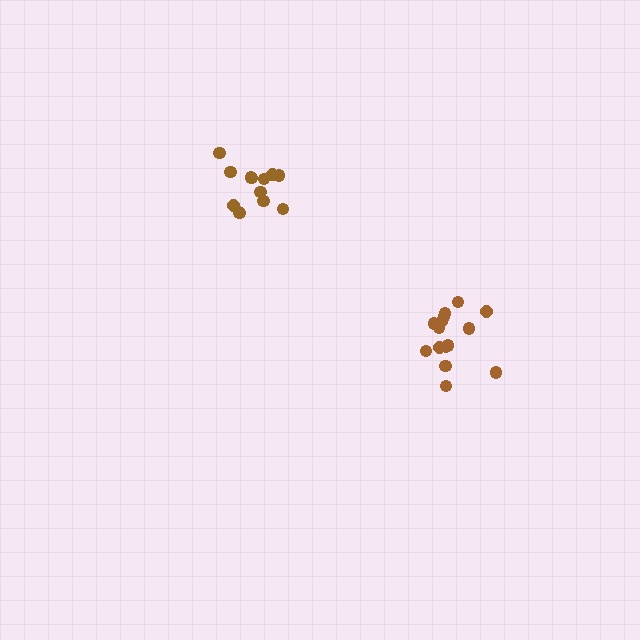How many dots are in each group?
Group 1: 13 dots, Group 2: 15 dots (28 total).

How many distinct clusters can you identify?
There are 2 distinct clusters.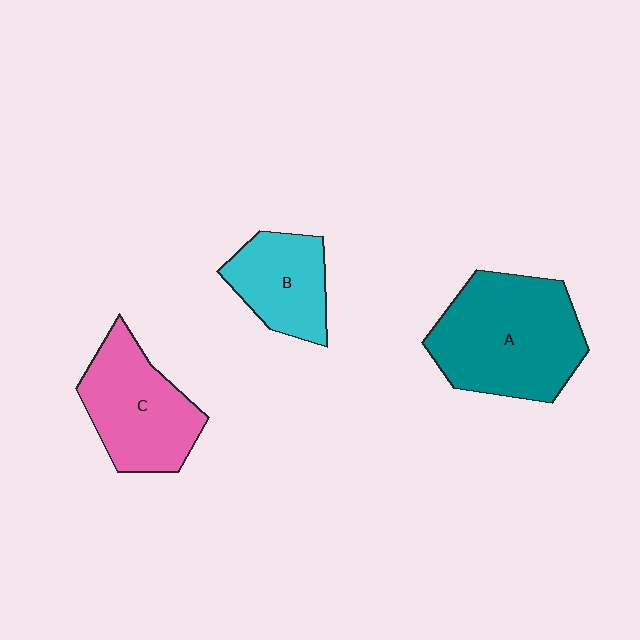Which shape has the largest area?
Shape A (teal).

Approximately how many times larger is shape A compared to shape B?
Approximately 1.8 times.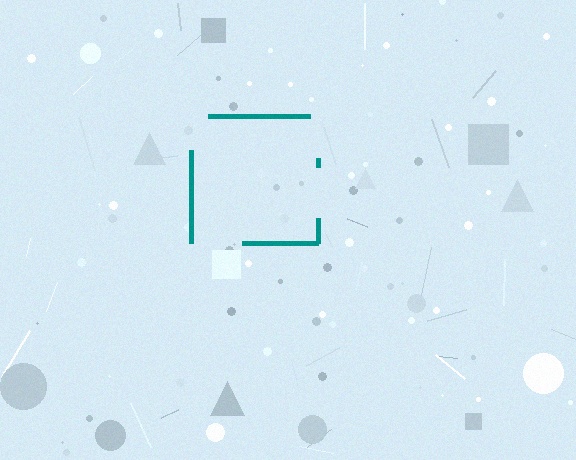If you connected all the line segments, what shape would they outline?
They would outline a square.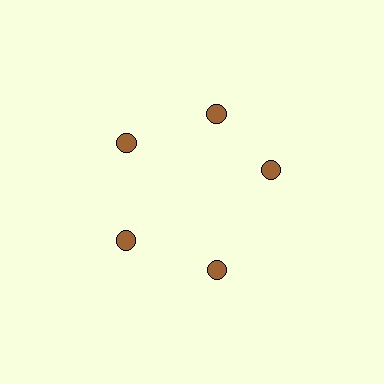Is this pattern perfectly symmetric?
No. The 5 brown circles are arranged in a ring, but one element near the 3 o'clock position is rotated out of alignment along the ring, breaking the 5-fold rotational symmetry.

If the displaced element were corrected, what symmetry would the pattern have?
It would have 5-fold rotational symmetry — the pattern would map onto itself every 72 degrees.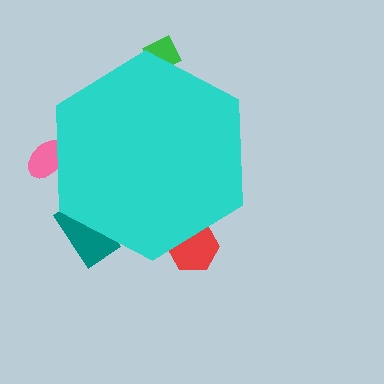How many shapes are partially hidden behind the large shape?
4 shapes are partially hidden.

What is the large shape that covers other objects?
A cyan hexagon.